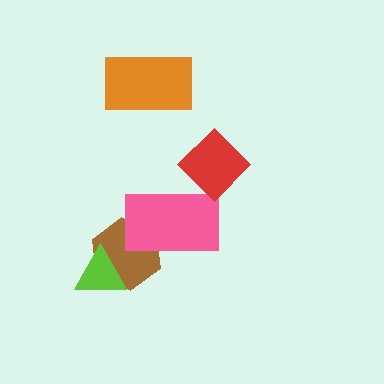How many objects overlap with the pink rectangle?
2 objects overlap with the pink rectangle.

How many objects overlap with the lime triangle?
1 object overlaps with the lime triangle.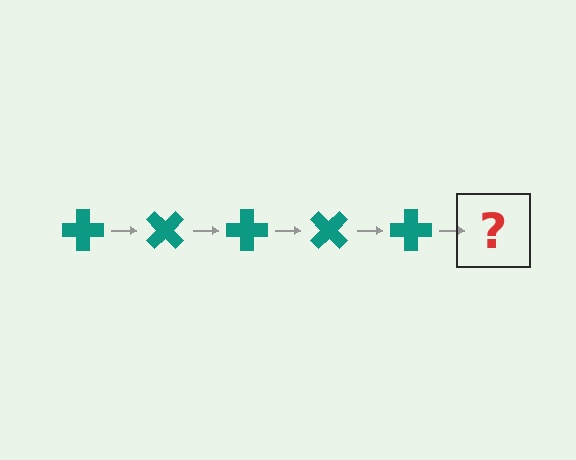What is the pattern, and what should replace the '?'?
The pattern is that the cross rotates 45 degrees each step. The '?' should be a teal cross rotated 225 degrees.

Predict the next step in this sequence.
The next step is a teal cross rotated 225 degrees.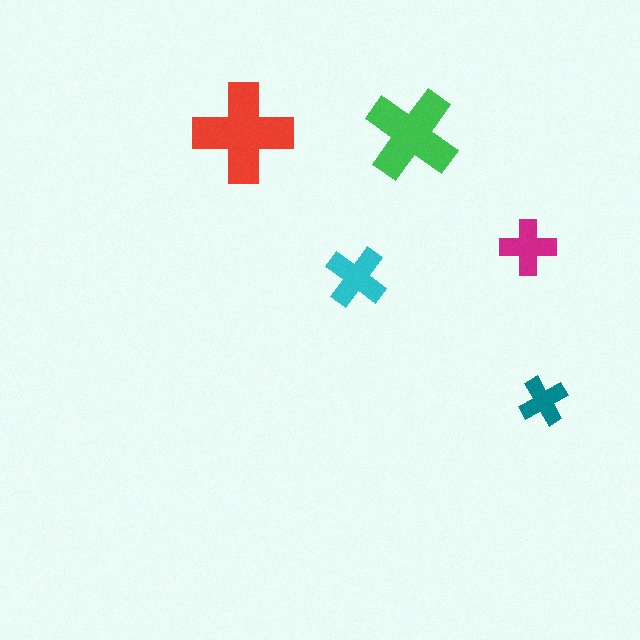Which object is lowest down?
The teal cross is bottommost.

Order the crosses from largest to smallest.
the red one, the green one, the cyan one, the magenta one, the teal one.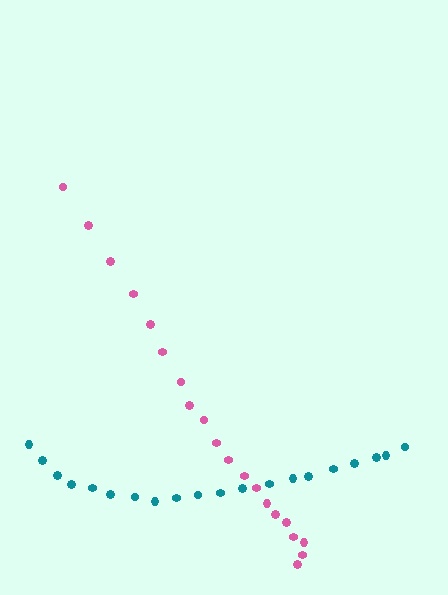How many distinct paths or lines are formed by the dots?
There are 2 distinct paths.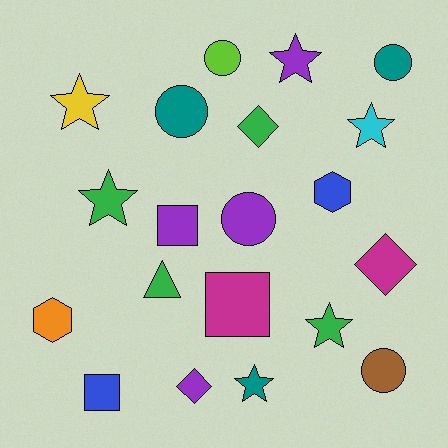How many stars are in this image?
There are 6 stars.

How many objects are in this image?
There are 20 objects.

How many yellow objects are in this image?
There is 1 yellow object.